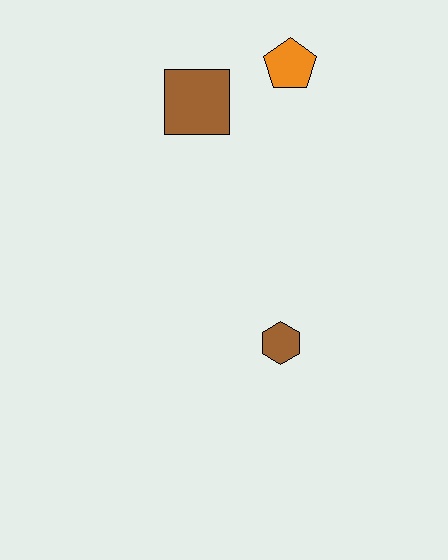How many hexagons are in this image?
There is 1 hexagon.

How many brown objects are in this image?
There are 2 brown objects.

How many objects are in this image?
There are 3 objects.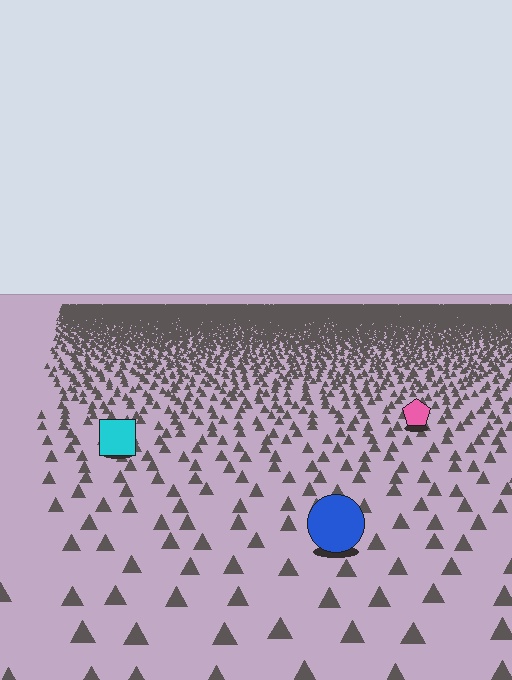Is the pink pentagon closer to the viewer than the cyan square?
No. The cyan square is closer — you can tell from the texture gradient: the ground texture is coarser near it.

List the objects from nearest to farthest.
From nearest to farthest: the blue circle, the cyan square, the pink pentagon.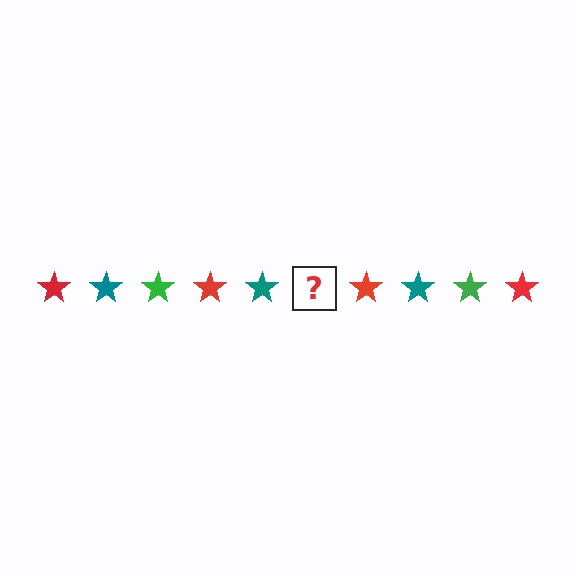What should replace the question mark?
The question mark should be replaced with a green star.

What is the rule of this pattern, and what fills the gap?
The rule is that the pattern cycles through red, teal, green stars. The gap should be filled with a green star.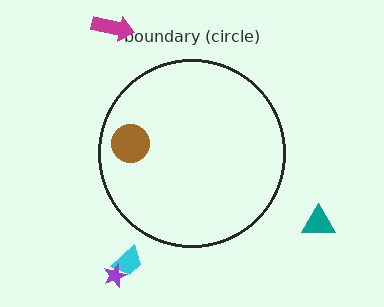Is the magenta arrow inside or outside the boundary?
Outside.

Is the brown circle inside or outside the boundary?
Inside.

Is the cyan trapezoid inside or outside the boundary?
Outside.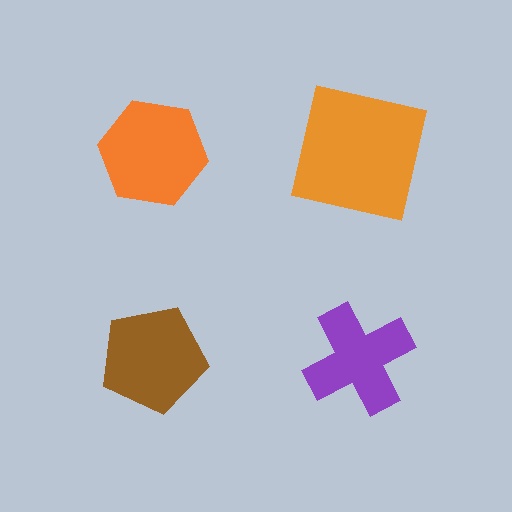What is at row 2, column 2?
A purple cross.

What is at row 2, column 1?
A brown pentagon.